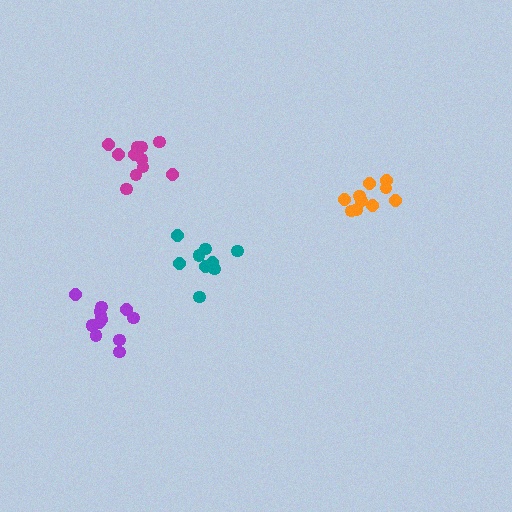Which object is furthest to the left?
The purple cluster is leftmost.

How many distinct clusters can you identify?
There are 4 distinct clusters.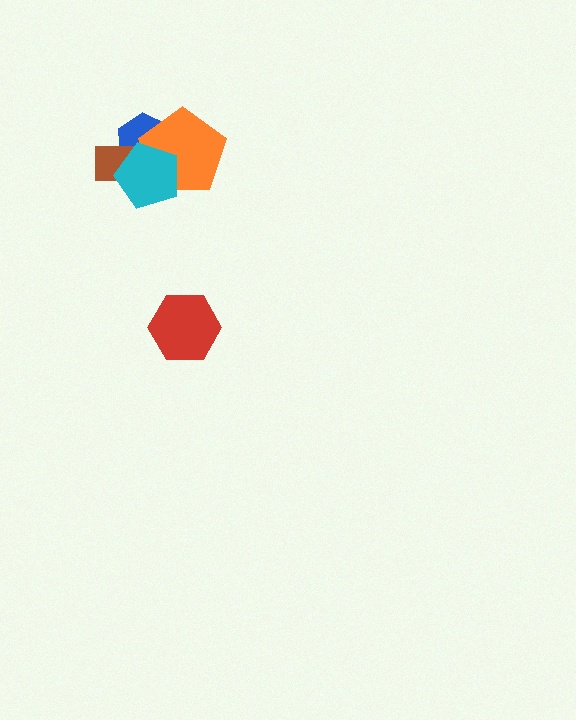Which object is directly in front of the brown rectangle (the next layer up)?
The orange pentagon is directly in front of the brown rectangle.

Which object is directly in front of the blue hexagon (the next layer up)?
The brown rectangle is directly in front of the blue hexagon.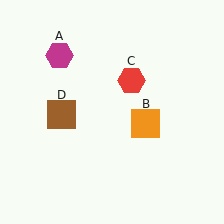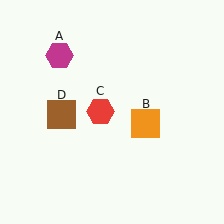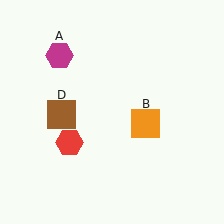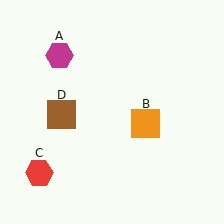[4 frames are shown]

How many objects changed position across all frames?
1 object changed position: red hexagon (object C).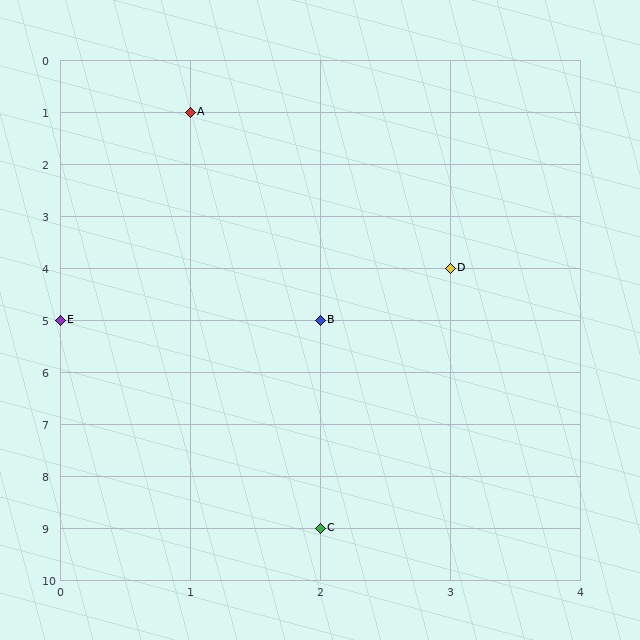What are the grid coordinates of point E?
Point E is at grid coordinates (0, 5).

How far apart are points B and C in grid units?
Points B and C are 4 rows apart.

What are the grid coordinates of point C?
Point C is at grid coordinates (2, 9).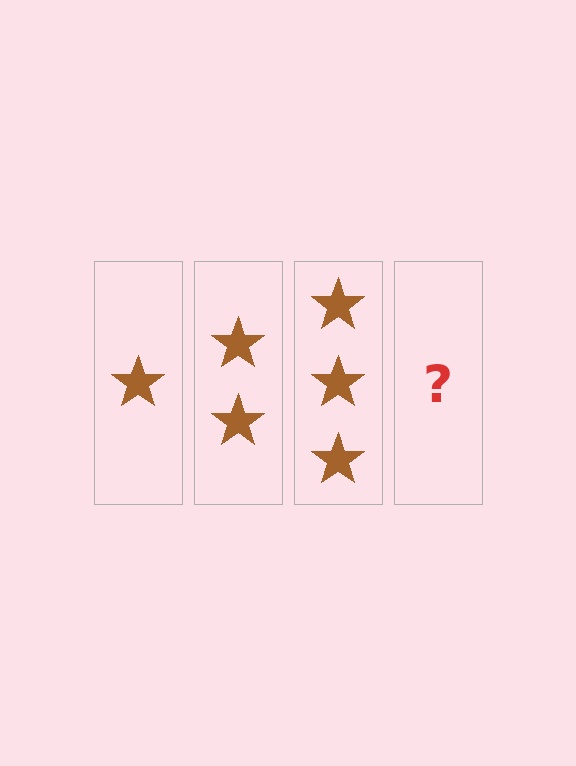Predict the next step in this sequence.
The next step is 4 stars.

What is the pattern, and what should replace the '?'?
The pattern is that each step adds one more star. The '?' should be 4 stars.